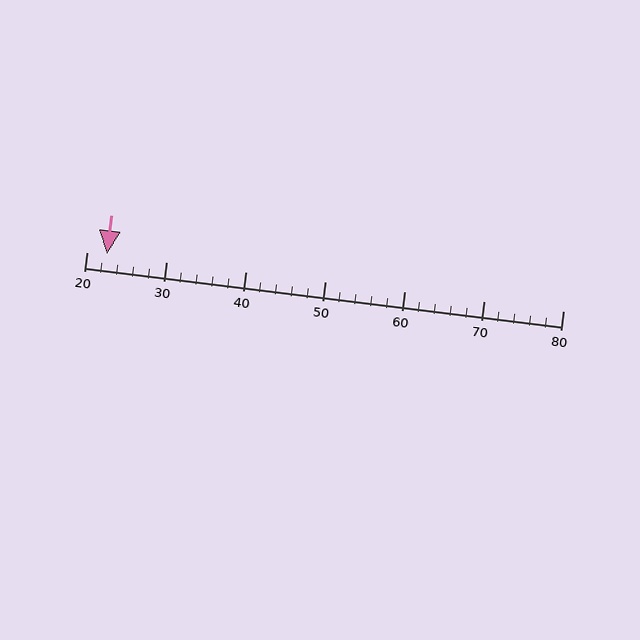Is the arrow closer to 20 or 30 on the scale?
The arrow is closer to 20.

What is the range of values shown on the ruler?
The ruler shows values from 20 to 80.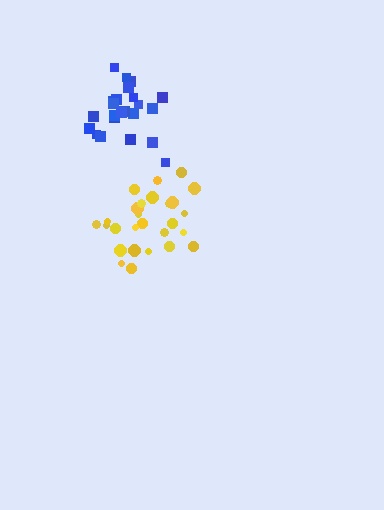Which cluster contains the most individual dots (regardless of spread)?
Yellow (27).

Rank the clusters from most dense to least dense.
blue, yellow.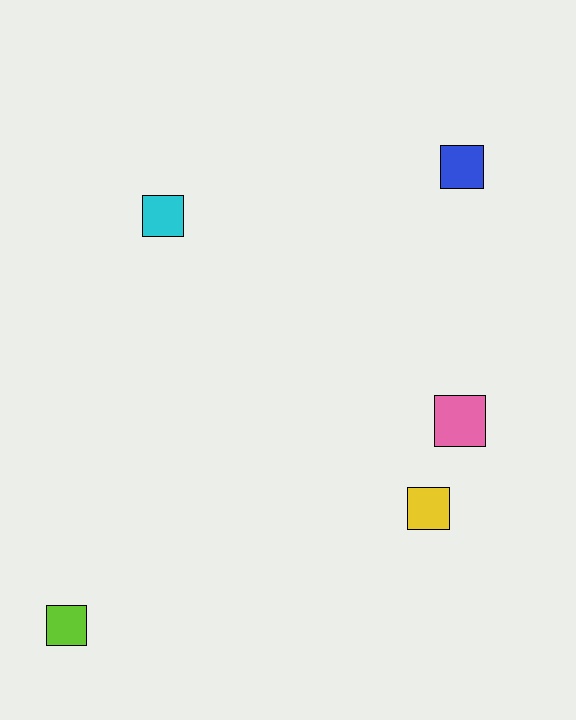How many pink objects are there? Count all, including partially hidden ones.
There is 1 pink object.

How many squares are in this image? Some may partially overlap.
There are 5 squares.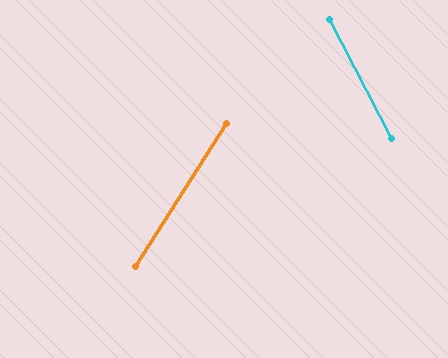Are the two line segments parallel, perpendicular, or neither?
Neither parallel nor perpendicular — they differ by about 60°.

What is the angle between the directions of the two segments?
Approximately 60 degrees.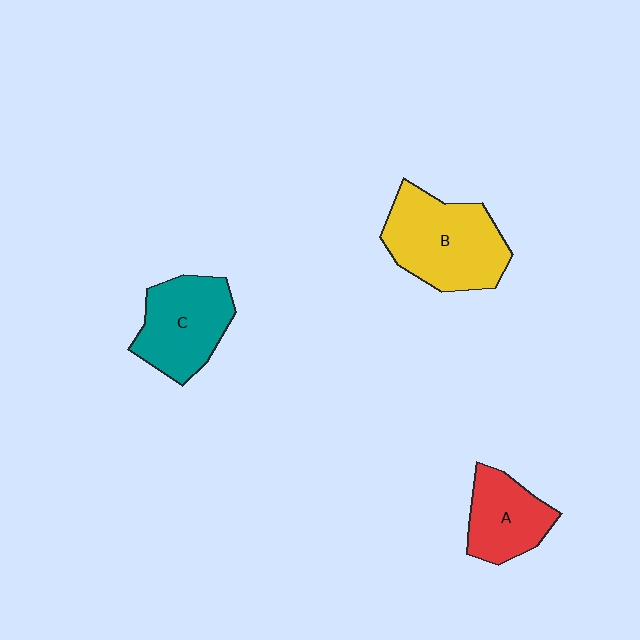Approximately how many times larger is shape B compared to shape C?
Approximately 1.3 times.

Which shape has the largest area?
Shape B (yellow).